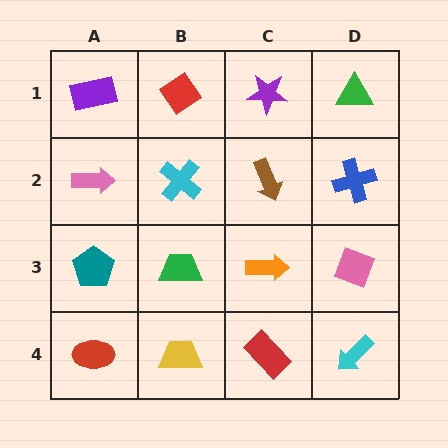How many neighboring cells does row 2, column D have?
3.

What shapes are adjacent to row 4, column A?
A teal pentagon (row 3, column A), a yellow trapezoid (row 4, column B).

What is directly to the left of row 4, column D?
A red rectangle.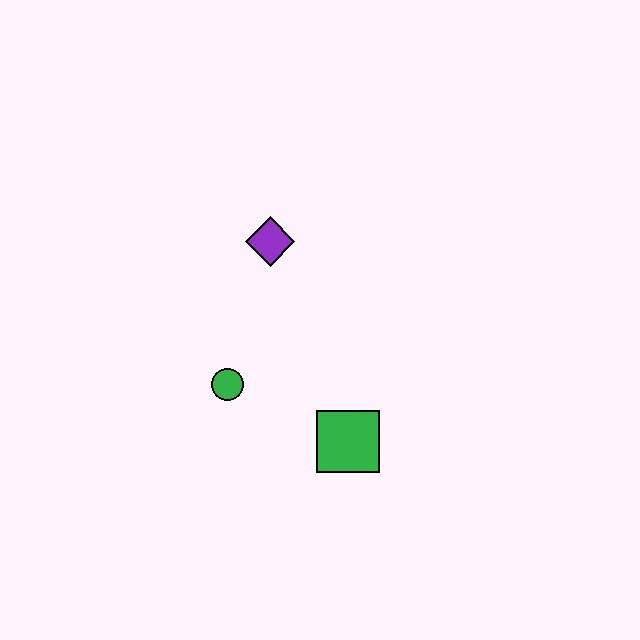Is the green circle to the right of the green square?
No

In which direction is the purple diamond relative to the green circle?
The purple diamond is above the green circle.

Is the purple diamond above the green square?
Yes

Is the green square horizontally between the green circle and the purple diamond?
No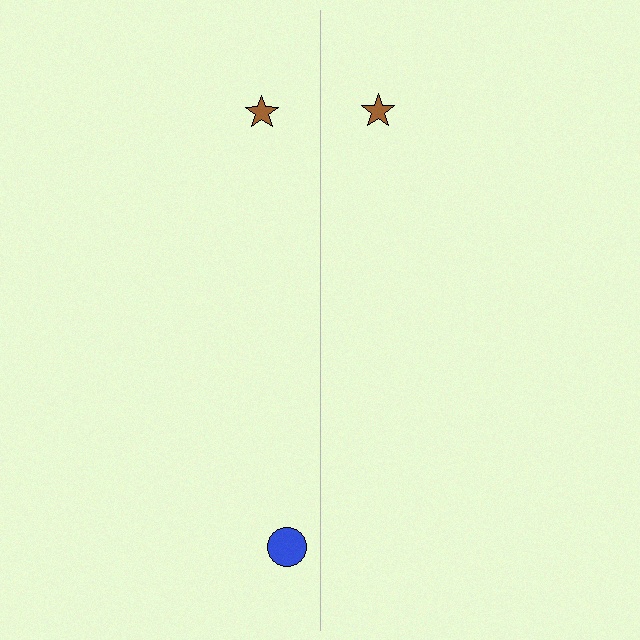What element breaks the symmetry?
A blue circle is missing from the right side.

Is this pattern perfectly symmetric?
No, the pattern is not perfectly symmetric. A blue circle is missing from the right side.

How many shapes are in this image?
There are 3 shapes in this image.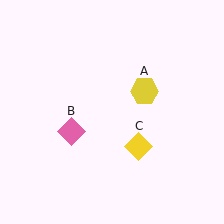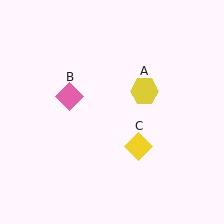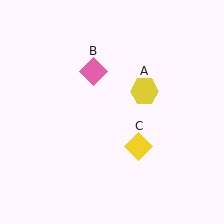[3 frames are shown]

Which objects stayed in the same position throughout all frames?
Yellow hexagon (object A) and yellow diamond (object C) remained stationary.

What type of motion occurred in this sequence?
The pink diamond (object B) rotated clockwise around the center of the scene.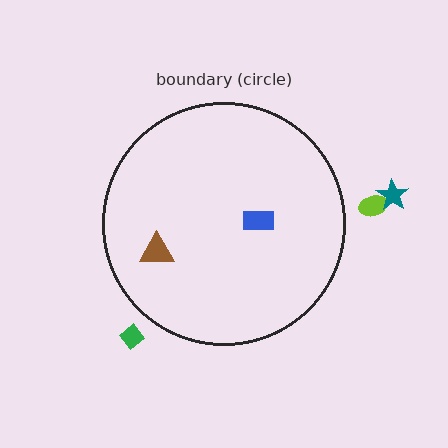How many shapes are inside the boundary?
2 inside, 3 outside.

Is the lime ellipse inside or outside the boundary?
Outside.